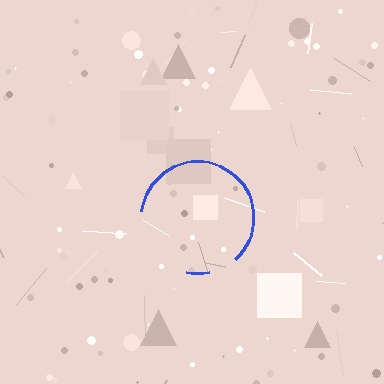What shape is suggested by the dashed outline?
The dashed outline suggests a circle.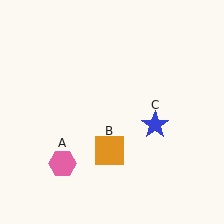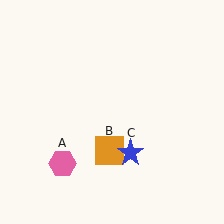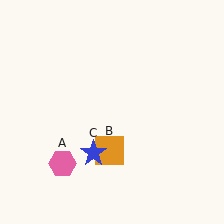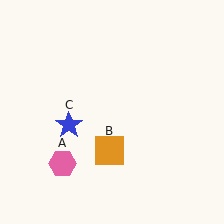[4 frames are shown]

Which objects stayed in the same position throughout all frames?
Pink hexagon (object A) and orange square (object B) remained stationary.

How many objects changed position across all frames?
1 object changed position: blue star (object C).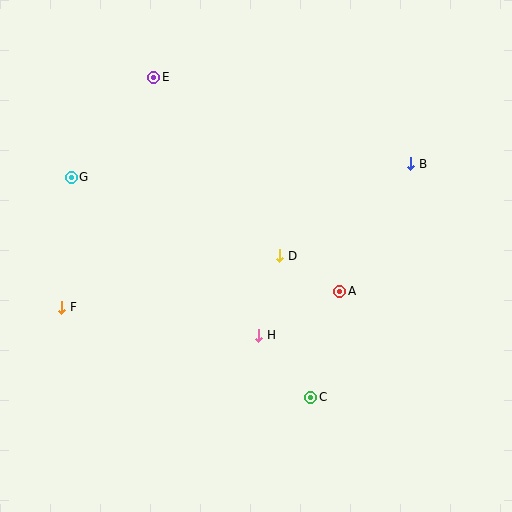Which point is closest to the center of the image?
Point D at (280, 256) is closest to the center.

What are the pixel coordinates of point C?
Point C is at (311, 397).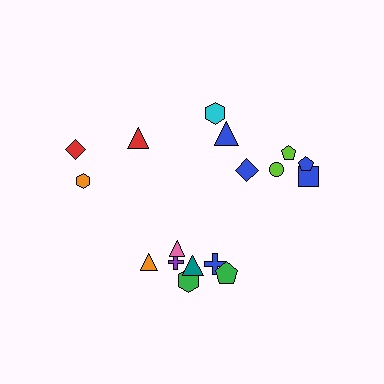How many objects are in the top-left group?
There are 3 objects.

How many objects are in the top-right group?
There are 7 objects.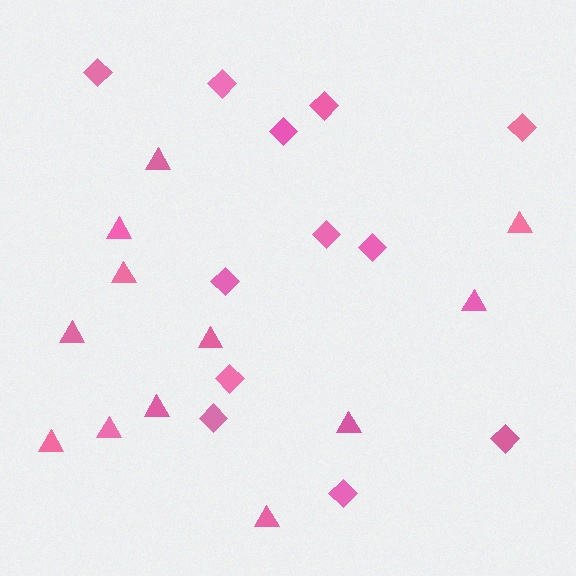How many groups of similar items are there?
There are 2 groups: one group of diamonds (12) and one group of triangles (12).